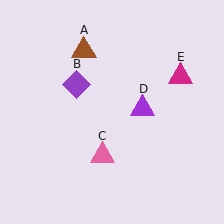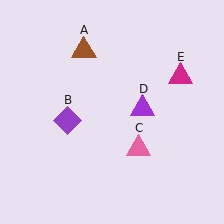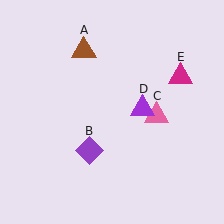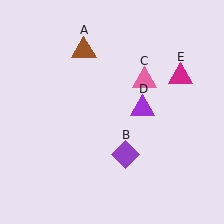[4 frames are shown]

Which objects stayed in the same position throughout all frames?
Brown triangle (object A) and purple triangle (object D) and magenta triangle (object E) remained stationary.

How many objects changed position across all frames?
2 objects changed position: purple diamond (object B), pink triangle (object C).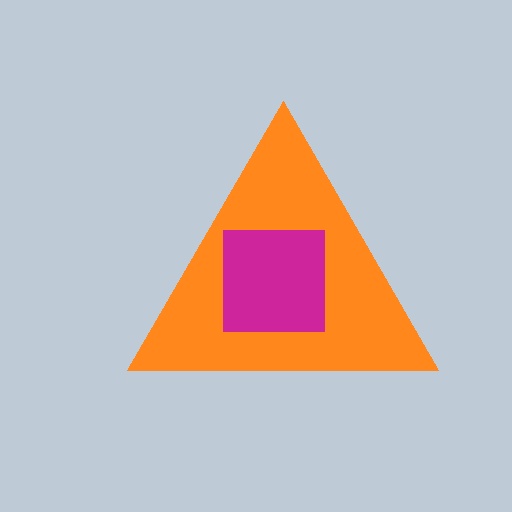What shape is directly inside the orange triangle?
The magenta square.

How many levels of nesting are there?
2.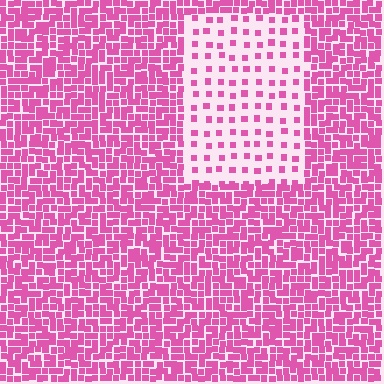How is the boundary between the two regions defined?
The boundary is defined by a change in element density (approximately 3.2x ratio). All elements are the same color, size, and shape.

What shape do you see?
I see a rectangle.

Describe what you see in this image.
The image contains small pink elements arranged at two different densities. A rectangle-shaped region is visible where the elements are less densely packed than the surrounding area.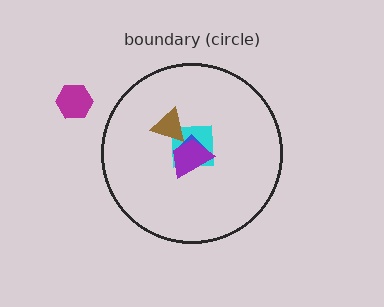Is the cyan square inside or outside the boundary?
Inside.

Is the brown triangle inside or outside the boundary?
Inside.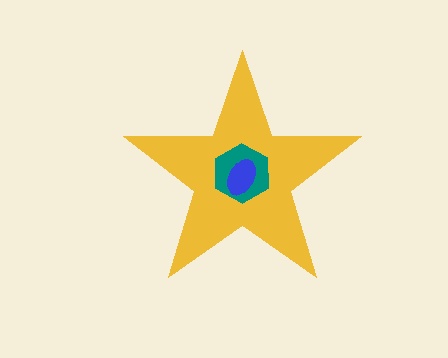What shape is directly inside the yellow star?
The teal hexagon.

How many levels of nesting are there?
3.